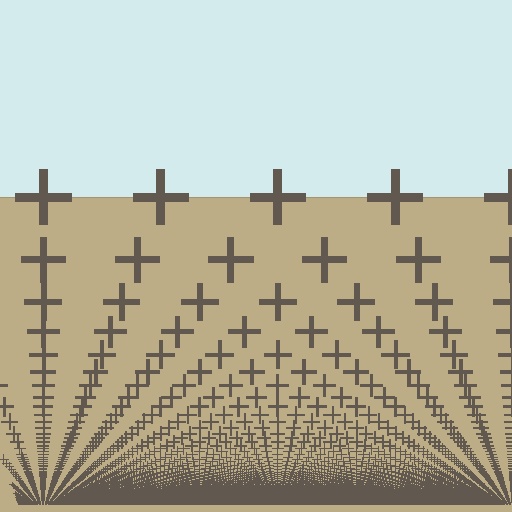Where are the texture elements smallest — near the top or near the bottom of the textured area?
Near the bottom.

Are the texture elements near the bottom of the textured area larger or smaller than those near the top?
Smaller. The gradient is inverted — elements near the bottom are smaller and denser.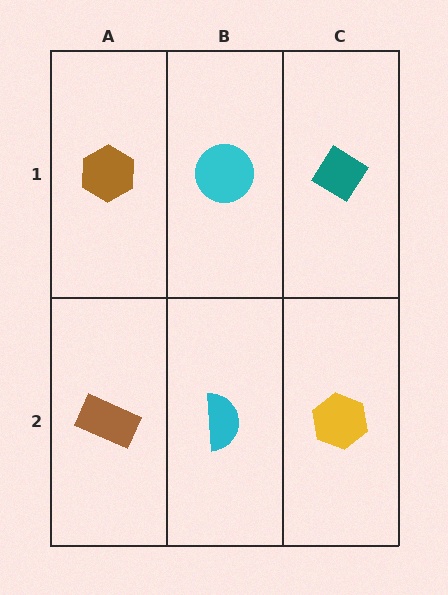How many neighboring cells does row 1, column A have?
2.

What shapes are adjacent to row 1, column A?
A brown rectangle (row 2, column A), a cyan circle (row 1, column B).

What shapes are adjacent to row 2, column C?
A teal diamond (row 1, column C), a cyan semicircle (row 2, column B).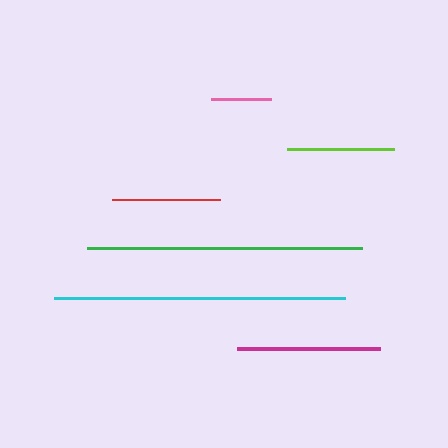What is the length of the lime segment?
The lime segment is approximately 107 pixels long.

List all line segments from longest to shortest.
From longest to shortest: cyan, green, magenta, red, lime, pink.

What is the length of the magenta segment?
The magenta segment is approximately 142 pixels long.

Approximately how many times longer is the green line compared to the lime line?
The green line is approximately 2.6 times the length of the lime line.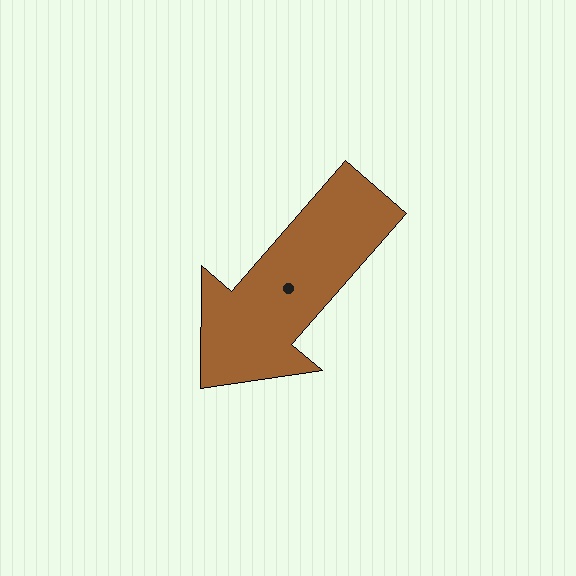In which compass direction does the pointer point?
Southwest.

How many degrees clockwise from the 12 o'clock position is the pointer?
Approximately 221 degrees.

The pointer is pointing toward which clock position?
Roughly 7 o'clock.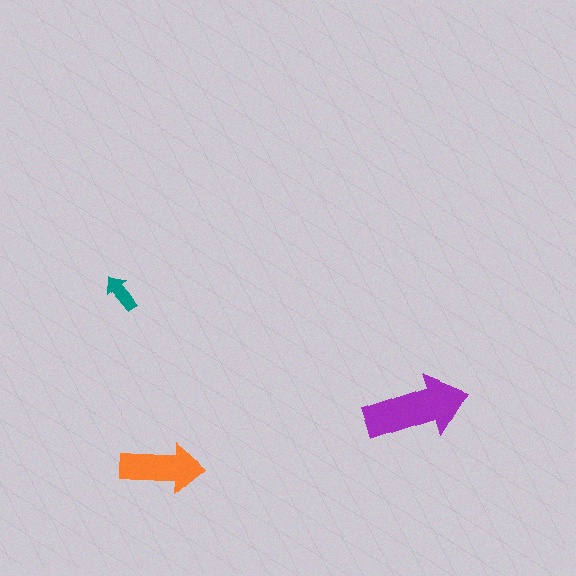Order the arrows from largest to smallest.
the purple one, the orange one, the teal one.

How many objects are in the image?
There are 3 objects in the image.